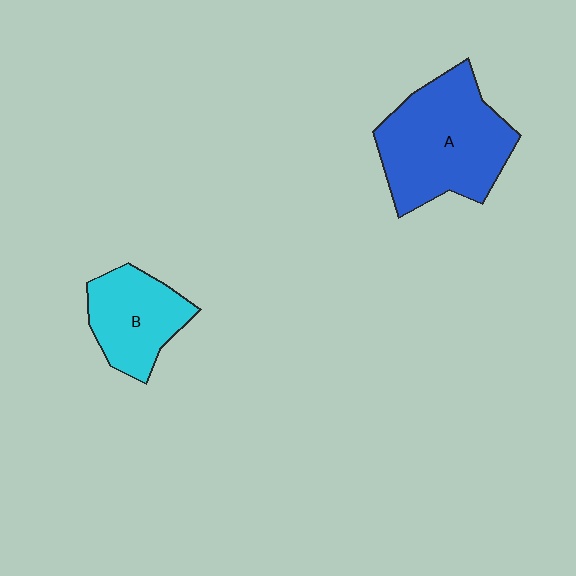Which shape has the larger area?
Shape A (blue).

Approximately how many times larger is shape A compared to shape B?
Approximately 1.7 times.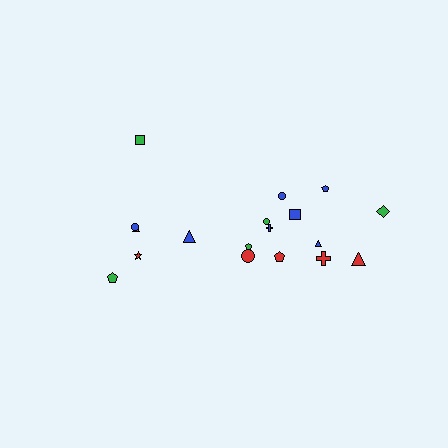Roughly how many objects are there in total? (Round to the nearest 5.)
Roughly 20 objects in total.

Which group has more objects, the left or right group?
The right group.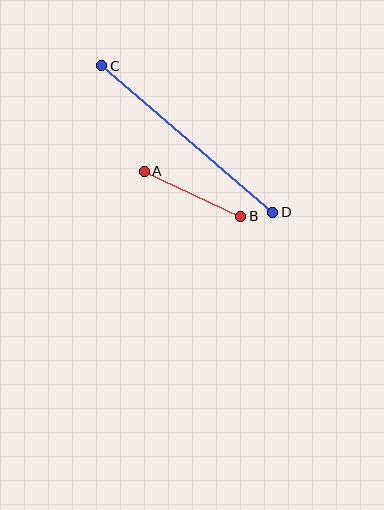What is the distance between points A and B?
The distance is approximately 106 pixels.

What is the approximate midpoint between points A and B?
The midpoint is at approximately (192, 194) pixels.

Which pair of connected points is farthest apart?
Points C and D are farthest apart.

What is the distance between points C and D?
The distance is approximately 225 pixels.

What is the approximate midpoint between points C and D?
The midpoint is at approximately (187, 139) pixels.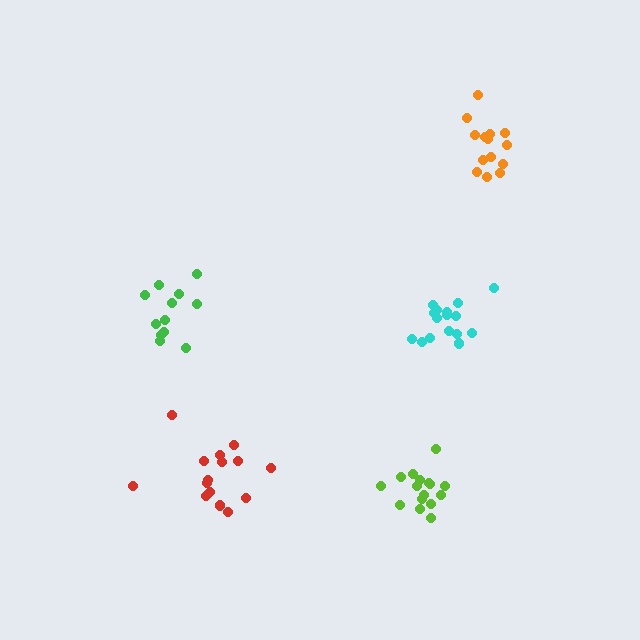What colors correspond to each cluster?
The clusters are colored: red, cyan, lime, orange, green.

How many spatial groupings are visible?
There are 5 spatial groupings.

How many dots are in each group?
Group 1: 15 dots, Group 2: 16 dots, Group 3: 16 dots, Group 4: 14 dots, Group 5: 12 dots (73 total).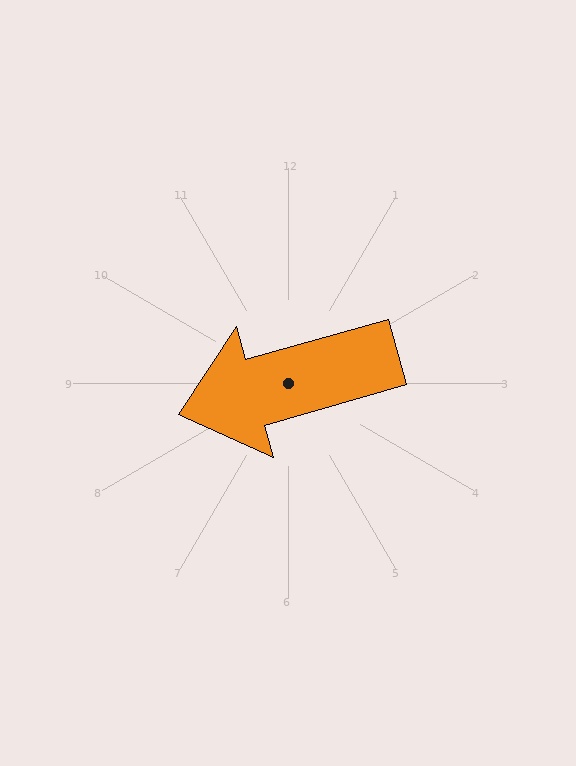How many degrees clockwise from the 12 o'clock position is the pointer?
Approximately 254 degrees.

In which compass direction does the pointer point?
West.